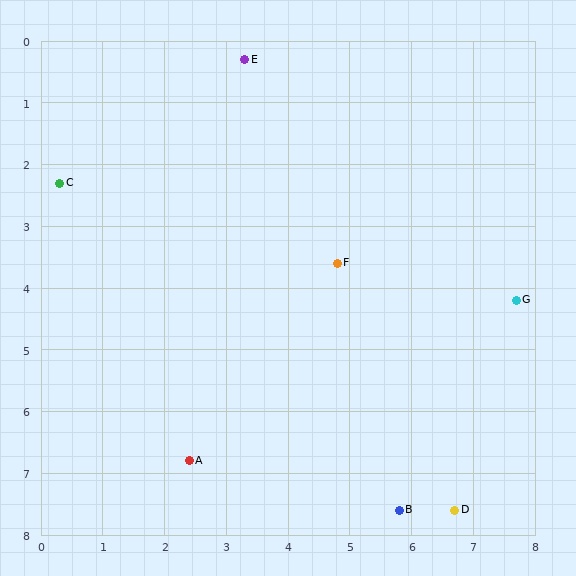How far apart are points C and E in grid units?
Points C and E are about 3.6 grid units apart.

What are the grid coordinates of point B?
Point B is at approximately (5.8, 7.6).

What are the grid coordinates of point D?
Point D is at approximately (6.7, 7.6).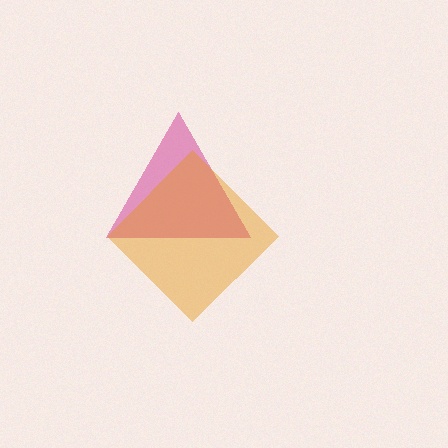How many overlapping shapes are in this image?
There are 2 overlapping shapes in the image.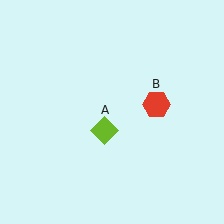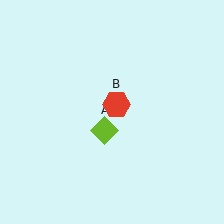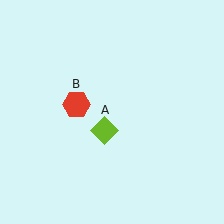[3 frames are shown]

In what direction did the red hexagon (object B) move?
The red hexagon (object B) moved left.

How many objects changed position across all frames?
1 object changed position: red hexagon (object B).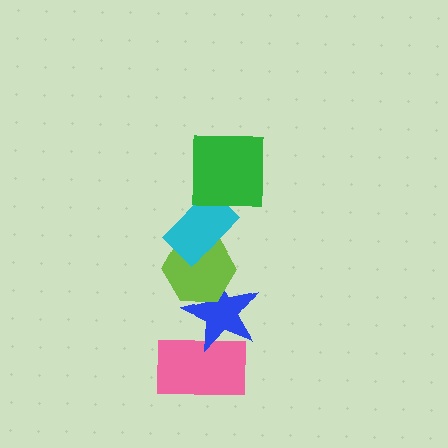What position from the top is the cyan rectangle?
The cyan rectangle is 2nd from the top.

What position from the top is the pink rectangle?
The pink rectangle is 5th from the top.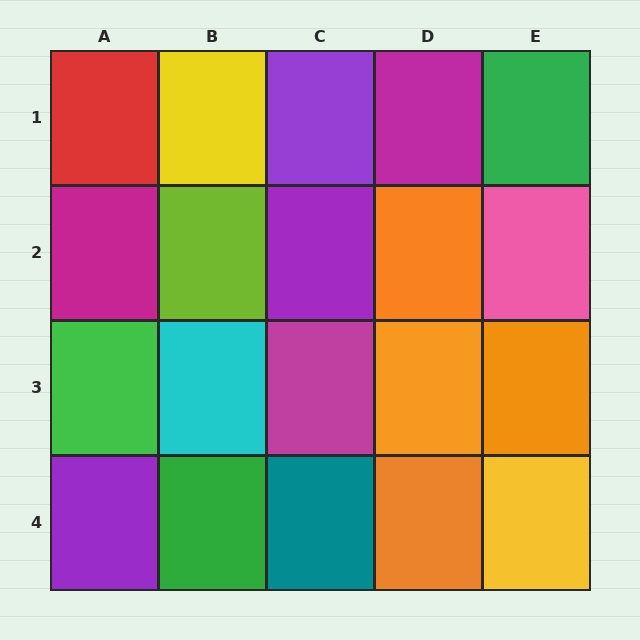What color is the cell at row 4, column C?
Teal.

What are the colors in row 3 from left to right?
Green, cyan, magenta, orange, orange.